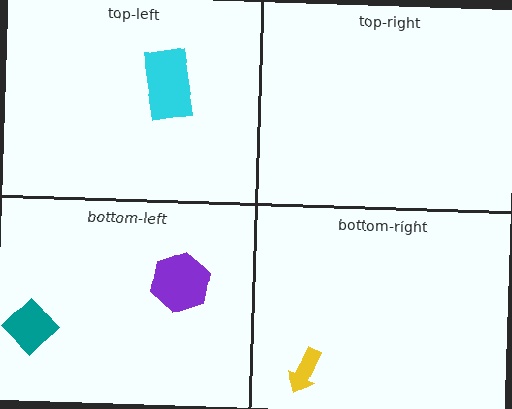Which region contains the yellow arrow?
The bottom-right region.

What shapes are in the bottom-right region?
The yellow arrow.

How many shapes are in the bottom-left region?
2.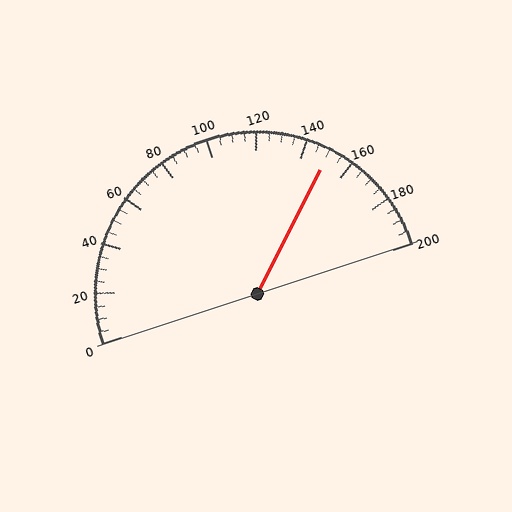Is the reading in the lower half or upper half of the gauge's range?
The reading is in the upper half of the range (0 to 200).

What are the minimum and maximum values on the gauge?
The gauge ranges from 0 to 200.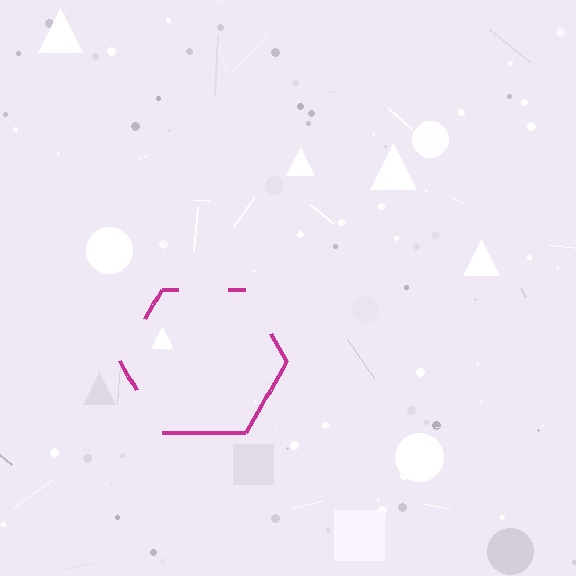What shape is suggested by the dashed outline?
The dashed outline suggests a hexagon.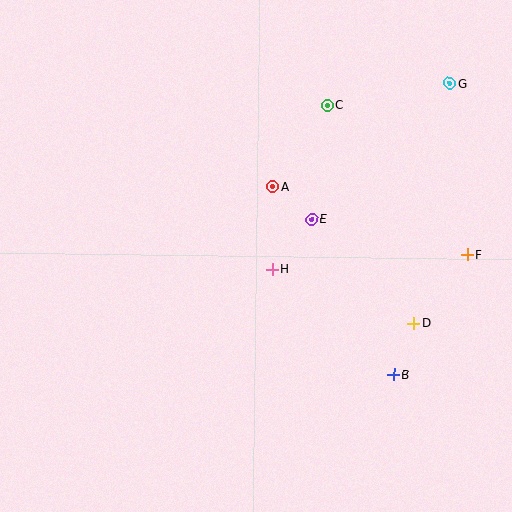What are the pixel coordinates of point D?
Point D is at (414, 323).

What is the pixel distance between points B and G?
The distance between B and G is 297 pixels.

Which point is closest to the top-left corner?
Point A is closest to the top-left corner.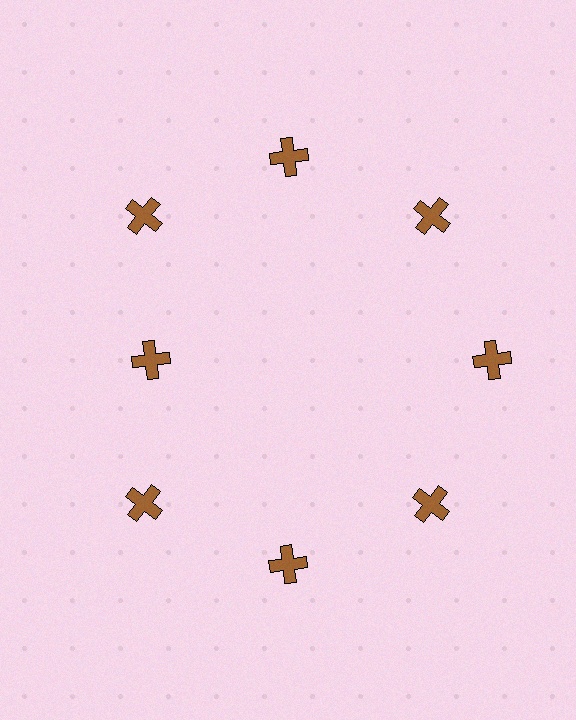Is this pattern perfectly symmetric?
No. The 8 brown crosses are arranged in a ring, but one element near the 9 o'clock position is pulled inward toward the center, breaking the 8-fold rotational symmetry.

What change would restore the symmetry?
The symmetry would be restored by moving it outward, back onto the ring so that all 8 crosses sit at equal angles and equal distance from the center.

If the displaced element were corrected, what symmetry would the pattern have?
It would have 8-fold rotational symmetry — the pattern would map onto itself every 45 degrees.